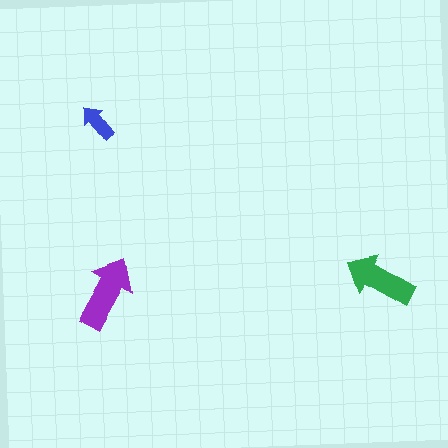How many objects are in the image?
There are 3 objects in the image.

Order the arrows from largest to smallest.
the purple one, the green one, the blue one.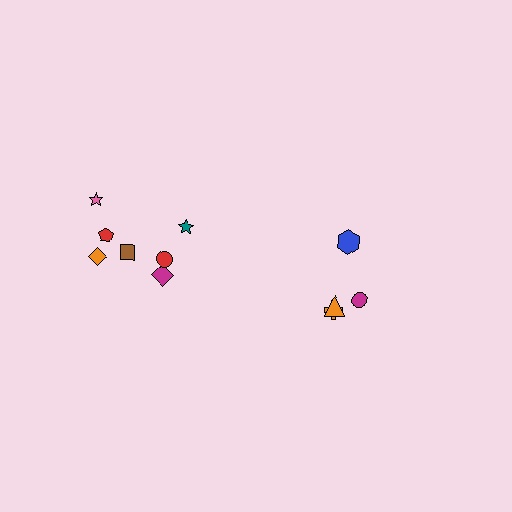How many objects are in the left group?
There are 7 objects.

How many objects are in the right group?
There are 4 objects.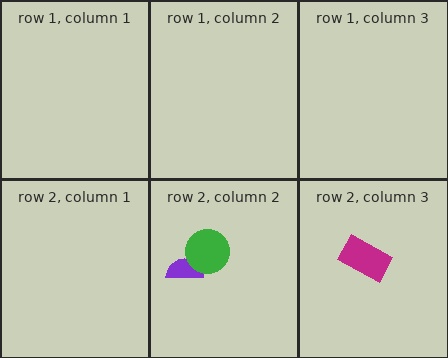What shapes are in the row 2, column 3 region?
The magenta rectangle.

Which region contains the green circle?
The row 2, column 2 region.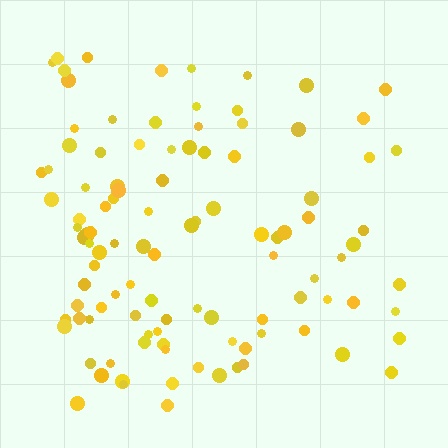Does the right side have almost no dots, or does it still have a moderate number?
Still a moderate number, just noticeably fewer than the left.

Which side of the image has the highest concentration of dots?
The left.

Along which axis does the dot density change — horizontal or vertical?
Horizontal.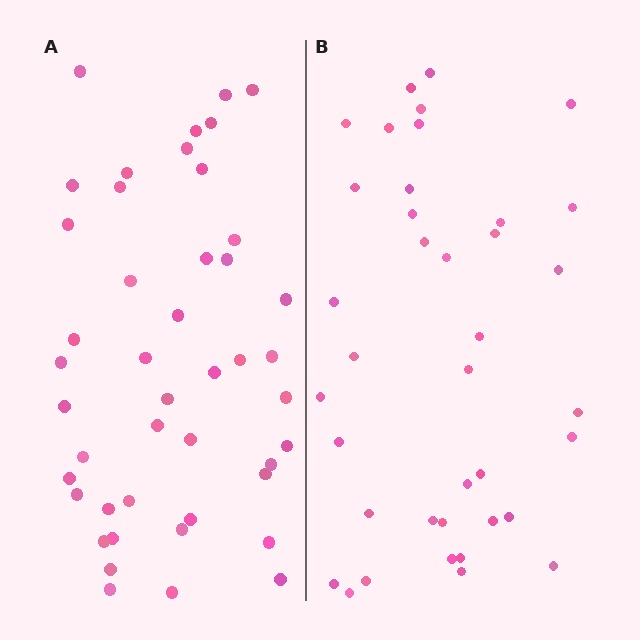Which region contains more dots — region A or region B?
Region A (the left region) has more dots.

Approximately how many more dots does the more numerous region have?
Region A has roughly 8 or so more dots than region B.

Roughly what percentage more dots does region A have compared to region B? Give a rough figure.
About 20% more.